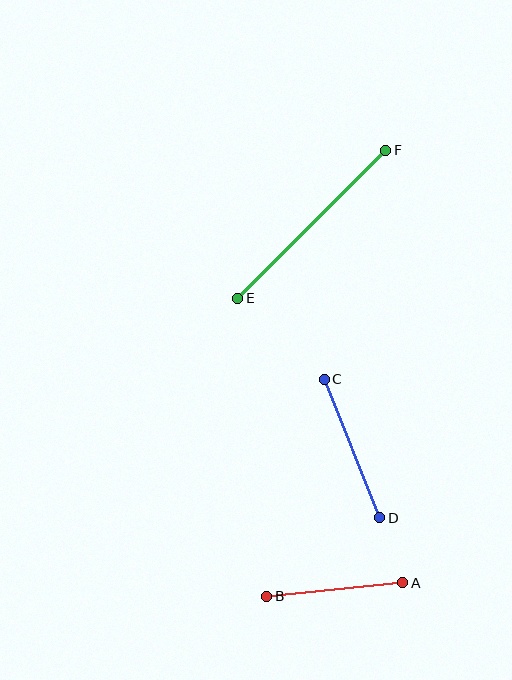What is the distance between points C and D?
The distance is approximately 149 pixels.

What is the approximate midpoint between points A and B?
The midpoint is at approximately (335, 589) pixels.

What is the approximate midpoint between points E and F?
The midpoint is at approximately (312, 224) pixels.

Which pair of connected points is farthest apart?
Points E and F are farthest apart.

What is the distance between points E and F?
The distance is approximately 210 pixels.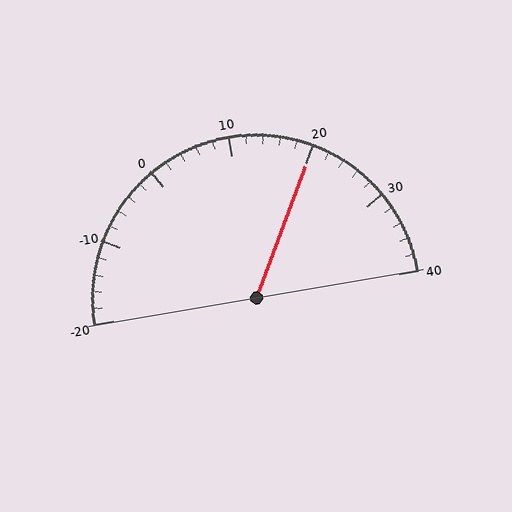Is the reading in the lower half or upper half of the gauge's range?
The reading is in the upper half of the range (-20 to 40).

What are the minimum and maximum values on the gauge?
The gauge ranges from -20 to 40.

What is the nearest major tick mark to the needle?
The nearest major tick mark is 20.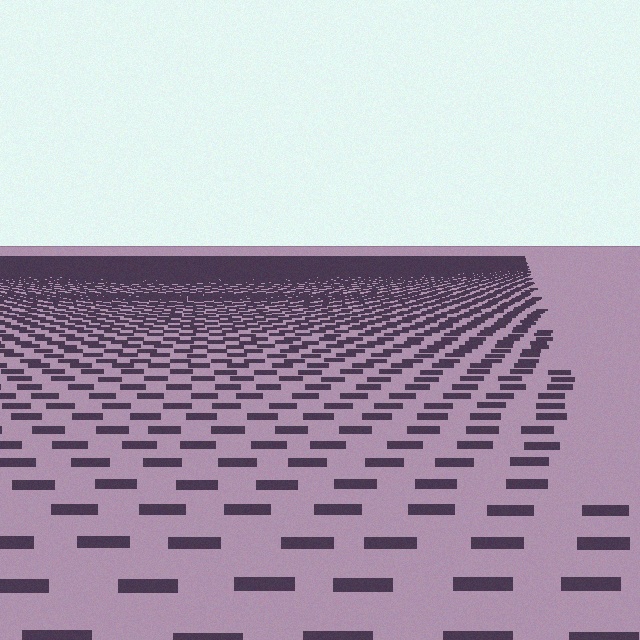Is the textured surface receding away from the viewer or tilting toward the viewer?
The surface is receding away from the viewer. Texture elements get smaller and denser toward the top.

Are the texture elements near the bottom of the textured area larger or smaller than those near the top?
Larger. Near the bottom, elements are closer to the viewer and appear at a bigger on-screen size.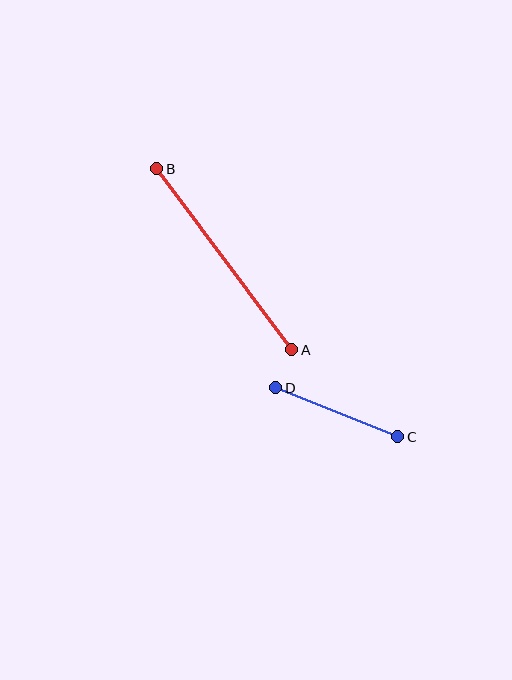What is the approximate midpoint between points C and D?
The midpoint is at approximately (337, 412) pixels.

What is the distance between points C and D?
The distance is approximately 132 pixels.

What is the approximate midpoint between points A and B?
The midpoint is at approximately (224, 259) pixels.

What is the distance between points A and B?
The distance is approximately 226 pixels.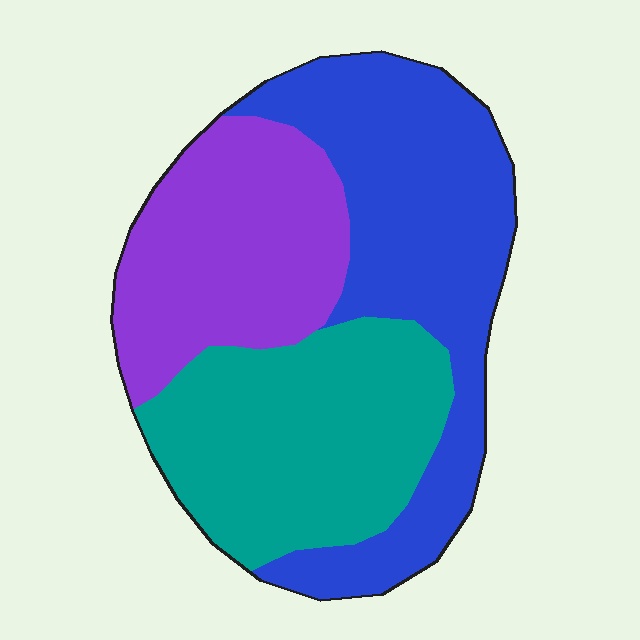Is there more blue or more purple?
Blue.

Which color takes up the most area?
Blue, at roughly 40%.